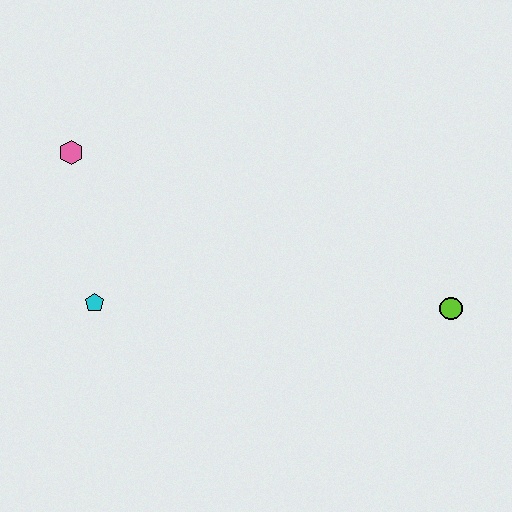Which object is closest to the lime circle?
The cyan pentagon is closest to the lime circle.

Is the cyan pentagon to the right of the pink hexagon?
Yes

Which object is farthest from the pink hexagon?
The lime circle is farthest from the pink hexagon.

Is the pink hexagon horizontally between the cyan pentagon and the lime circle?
No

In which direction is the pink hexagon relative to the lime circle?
The pink hexagon is to the left of the lime circle.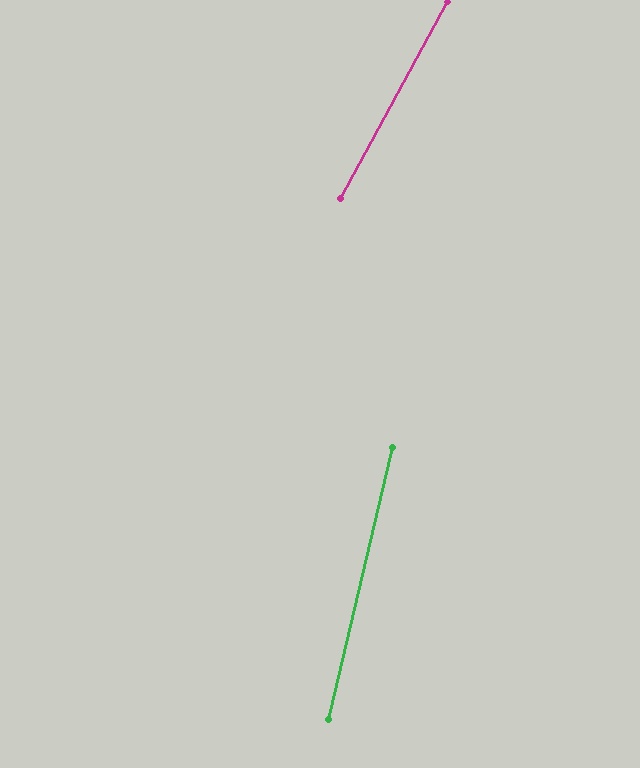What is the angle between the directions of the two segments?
Approximately 15 degrees.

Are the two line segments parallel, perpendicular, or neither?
Neither parallel nor perpendicular — they differ by about 15°.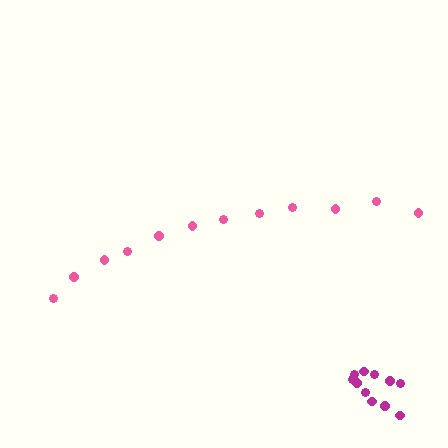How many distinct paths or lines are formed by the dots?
There are 2 distinct paths.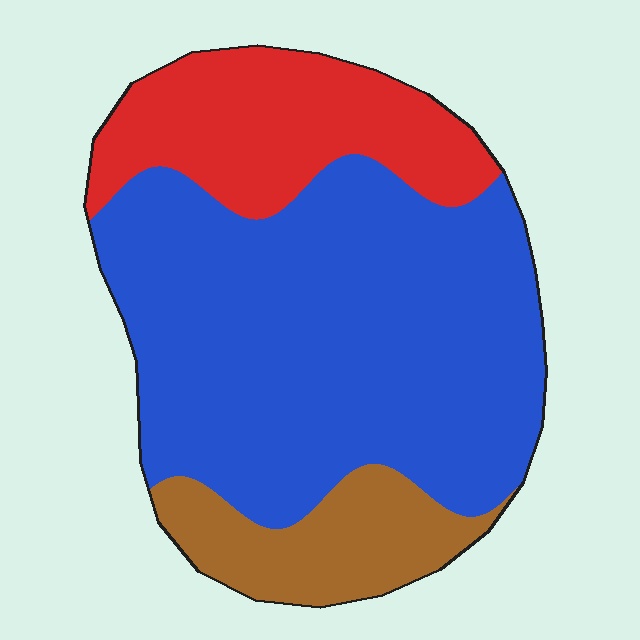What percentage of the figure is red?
Red takes up about one fifth (1/5) of the figure.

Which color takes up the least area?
Brown, at roughly 15%.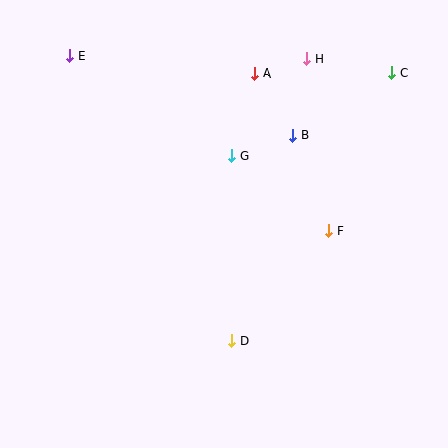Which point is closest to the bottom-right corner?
Point D is closest to the bottom-right corner.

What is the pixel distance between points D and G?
The distance between D and G is 185 pixels.